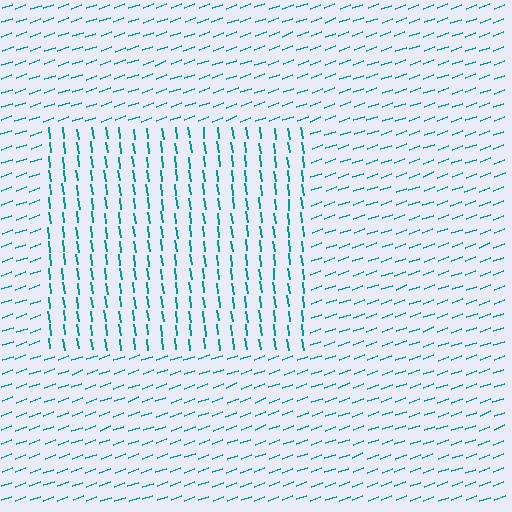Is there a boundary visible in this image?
Yes, there is a texture boundary formed by a change in line orientation.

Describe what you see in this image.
The image is filled with small teal line segments. A rectangle region in the image has lines oriented differently from the surrounding lines, creating a visible texture boundary.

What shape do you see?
I see a rectangle.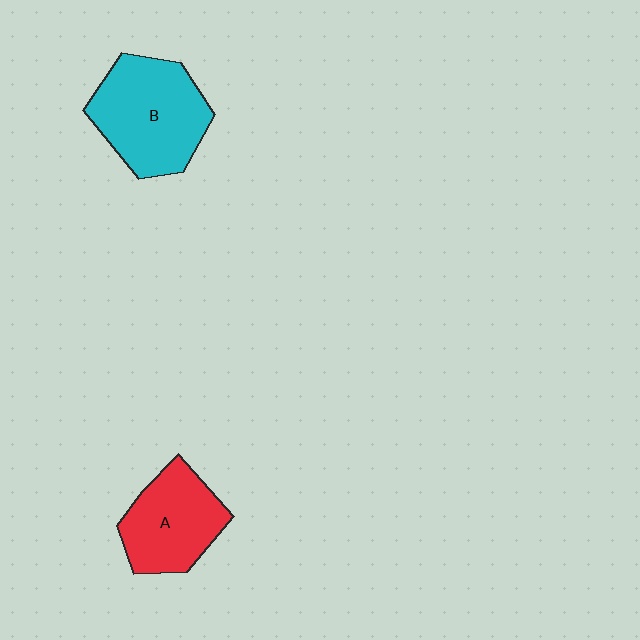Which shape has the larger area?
Shape B (cyan).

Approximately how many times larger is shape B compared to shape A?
Approximately 1.3 times.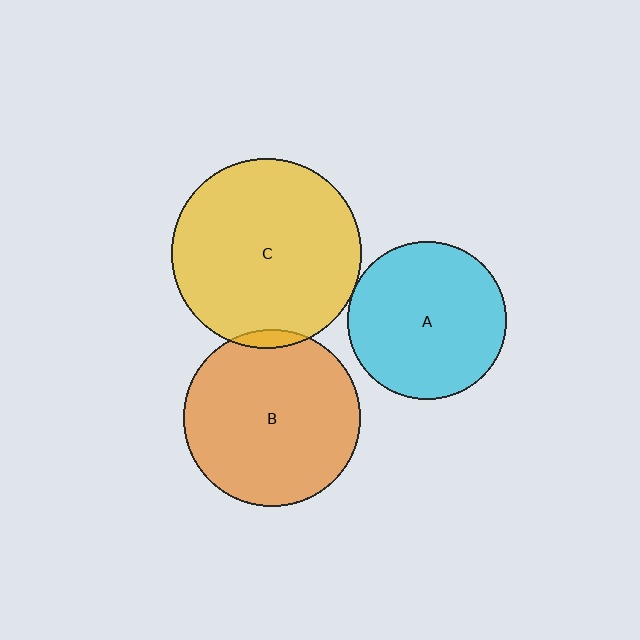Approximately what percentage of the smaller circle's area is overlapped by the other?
Approximately 5%.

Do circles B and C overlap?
Yes.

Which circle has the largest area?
Circle C (yellow).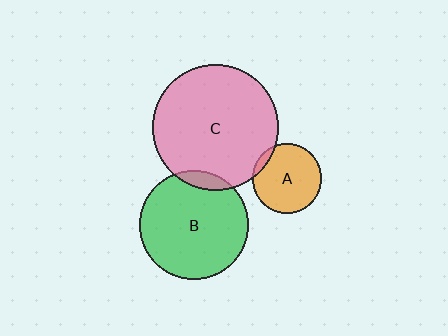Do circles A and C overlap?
Yes.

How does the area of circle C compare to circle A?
Approximately 3.3 times.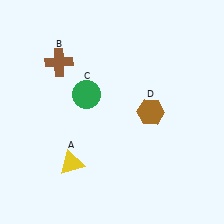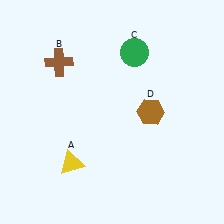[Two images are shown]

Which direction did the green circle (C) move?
The green circle (C) moved right.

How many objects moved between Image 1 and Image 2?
1 object moved between the two images.